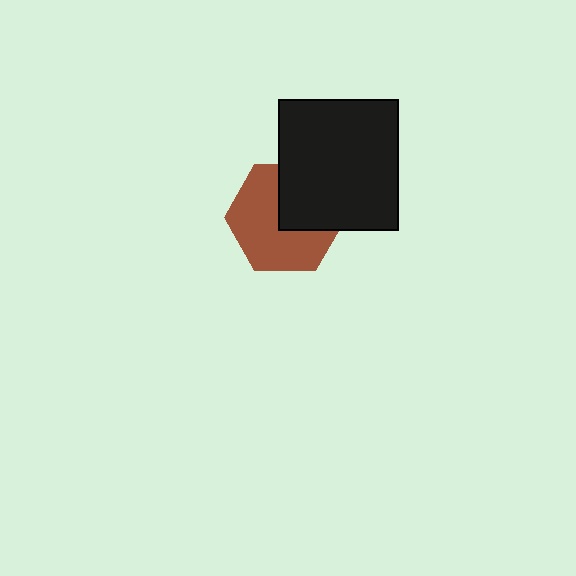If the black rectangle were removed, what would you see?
You would see the complete brown hexagon.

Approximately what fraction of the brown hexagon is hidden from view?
Roughly 38% of the brown hexagon is hidden behind the black rectangle.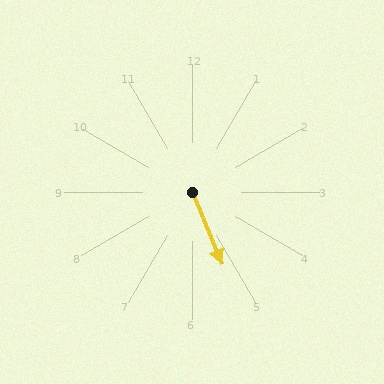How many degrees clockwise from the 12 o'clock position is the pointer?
Approximately 157 degrees.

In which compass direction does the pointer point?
Southeast.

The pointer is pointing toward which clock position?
Roughly 5 o'clock.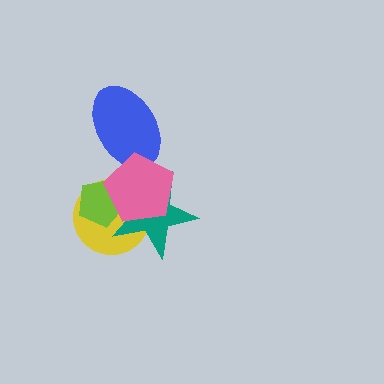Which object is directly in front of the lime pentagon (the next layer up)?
The teal star is directly in front of the lime pentagon.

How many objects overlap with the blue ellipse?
1 object overlaps with the blue ellipse.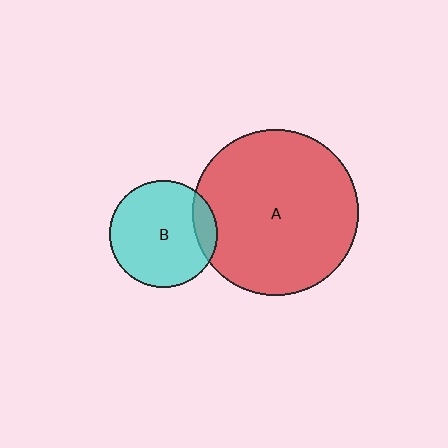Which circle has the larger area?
Circle A (red).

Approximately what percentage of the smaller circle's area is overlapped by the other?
Approximately 15%.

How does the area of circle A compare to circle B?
Approximately 2.4 times.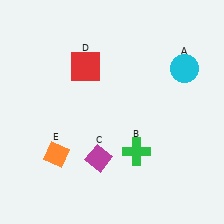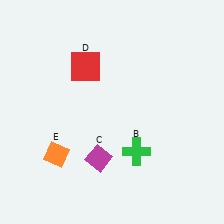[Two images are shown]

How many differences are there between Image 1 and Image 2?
There is 1 difference between the two images.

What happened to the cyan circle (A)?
The cyan circle (A) was removed in Image 2. It was in the top-right area of Image 1.